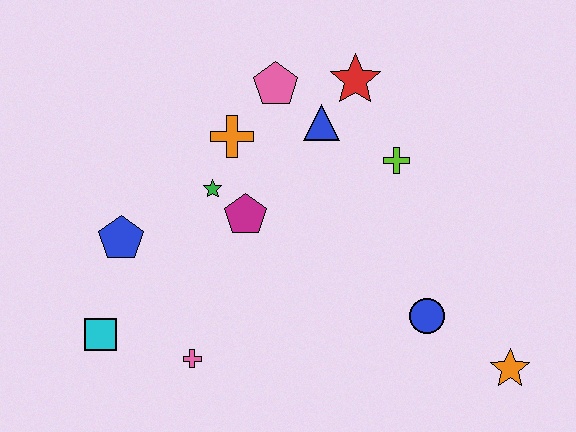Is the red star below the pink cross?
No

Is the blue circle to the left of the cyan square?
No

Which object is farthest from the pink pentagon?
The orange star is farthest from the pink pentagon.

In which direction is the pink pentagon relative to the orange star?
The pink pentagon is above the orange star.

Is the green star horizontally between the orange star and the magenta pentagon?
No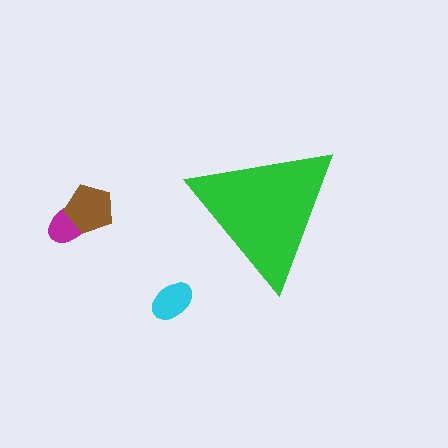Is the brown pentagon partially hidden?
No, the brown pentagon is fully visible.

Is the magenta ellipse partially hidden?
No, the magenta ellipse is fully visible.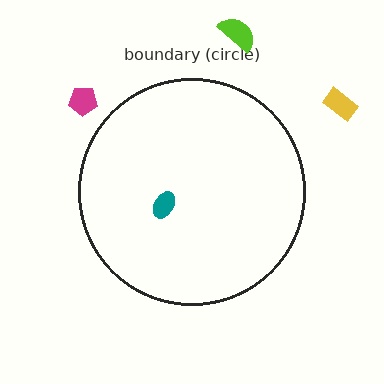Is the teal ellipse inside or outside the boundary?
Inside.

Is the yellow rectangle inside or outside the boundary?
Outside.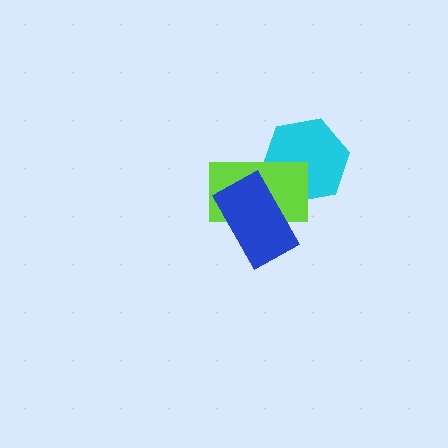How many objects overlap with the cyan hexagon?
2 objects overlap with the cyan hexagon.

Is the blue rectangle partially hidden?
No, no other shape covers it.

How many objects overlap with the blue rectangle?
2 objects overlap with the blue rectangle.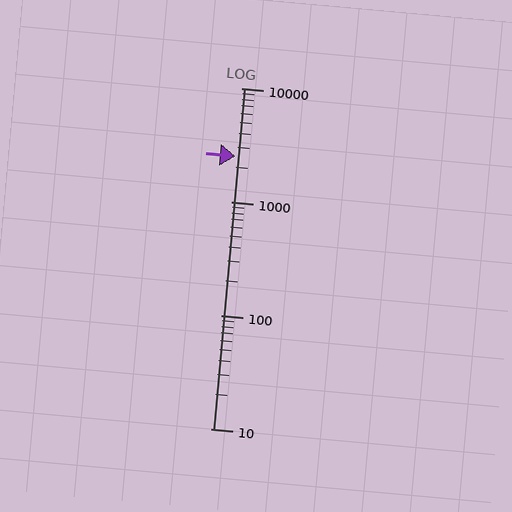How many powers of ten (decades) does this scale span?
The scale spans 3 decades, from 10 to 10000.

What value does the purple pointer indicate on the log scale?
The pointer indicates approximately 2500.